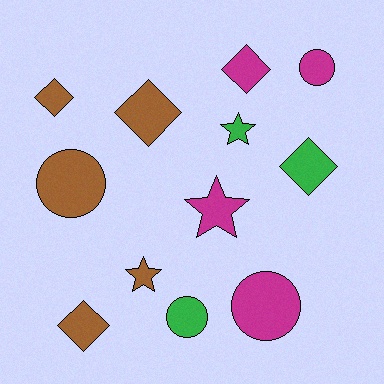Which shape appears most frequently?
Diamond, with 5 objects.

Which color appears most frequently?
Brown, with 5 objects.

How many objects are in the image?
There are 12 objects.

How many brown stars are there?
There is 1 brown star.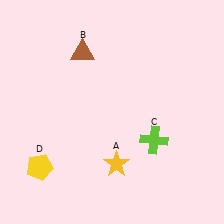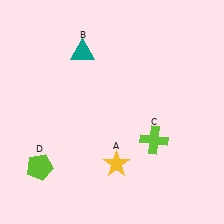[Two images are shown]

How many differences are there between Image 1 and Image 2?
There are 2 differences between the two images.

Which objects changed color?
B changed from brown to teal. D changed from yellow to lime.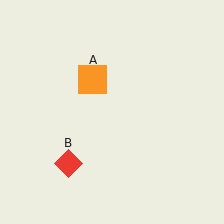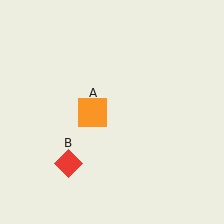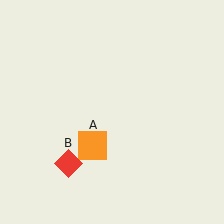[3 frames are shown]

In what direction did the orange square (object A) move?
The orange square (object A) moved down.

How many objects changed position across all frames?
1 object changed position: orange square (object A).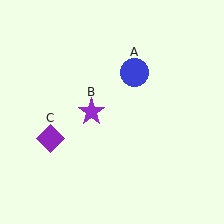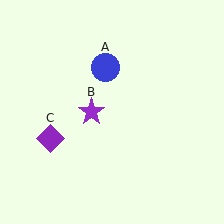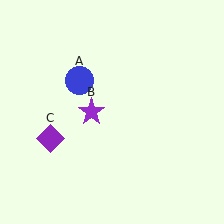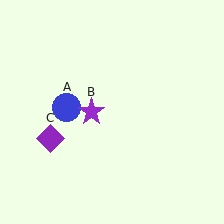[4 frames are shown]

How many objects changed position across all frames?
1 object changed position: blue circle (object A).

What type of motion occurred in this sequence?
The blue circle (object A) rotated counterclockwise around the center of the scene.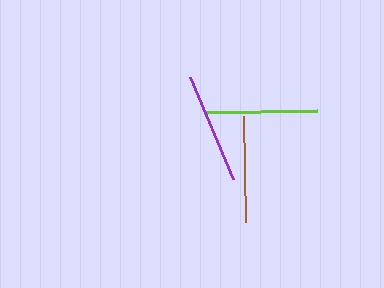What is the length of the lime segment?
The lime segment is approximately 113 pixels long.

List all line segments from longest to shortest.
From longest to shortest: lime, purple, brown.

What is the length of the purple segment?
The purple segment is approximately 111 pixels long.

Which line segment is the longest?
The lime line is the longest at approximately 113 pixels.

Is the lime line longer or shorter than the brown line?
The lime line is longer than the brown line.